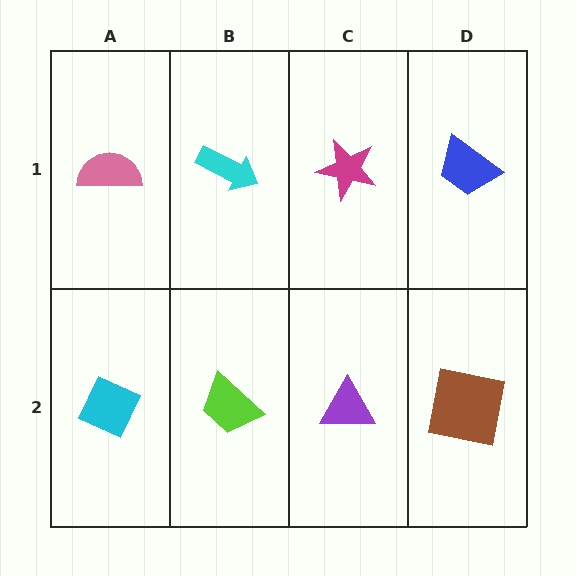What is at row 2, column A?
A cyan diamond.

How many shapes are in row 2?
4 shapes.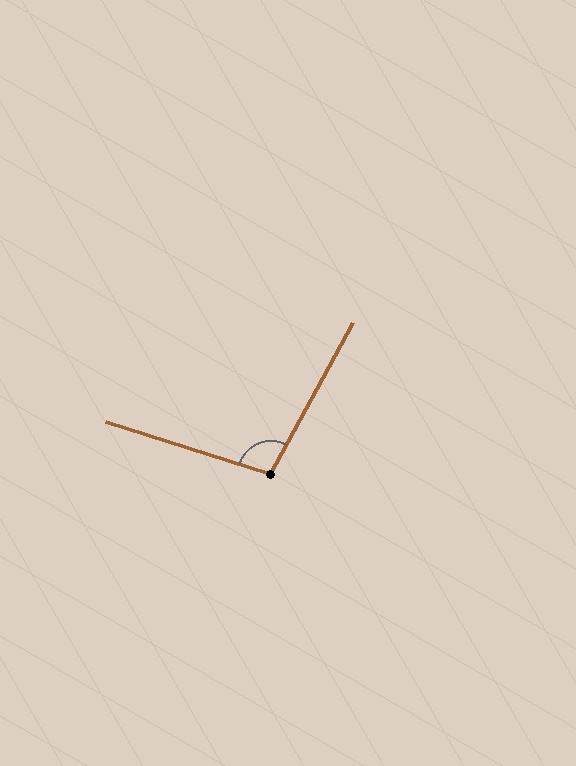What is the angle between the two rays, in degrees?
Approximately 101 degrees.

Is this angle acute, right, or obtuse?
It is obtuse.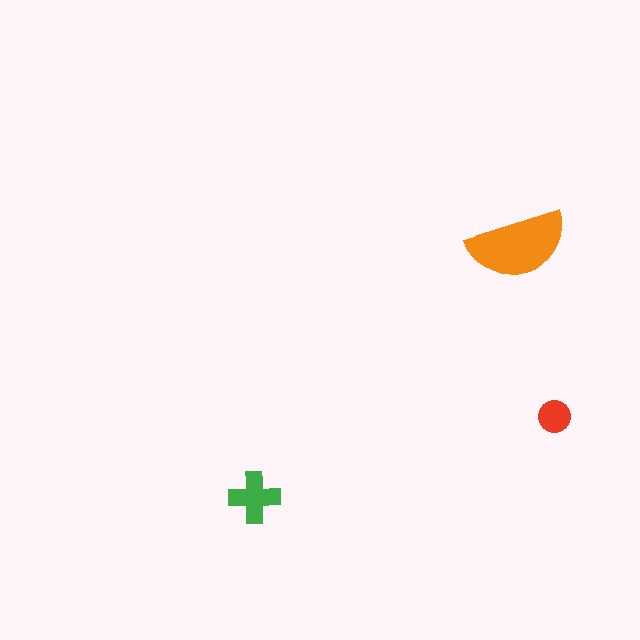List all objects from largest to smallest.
The orange semicircle, the green cross, the red circle.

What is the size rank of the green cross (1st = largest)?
2nd.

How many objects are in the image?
There are 3 objects in the image.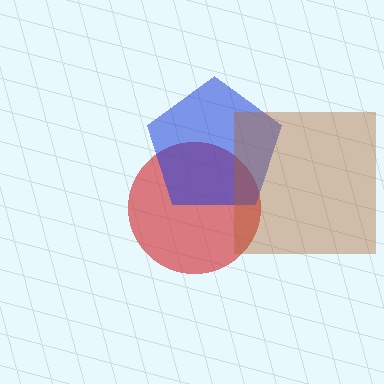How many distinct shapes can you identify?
There are 3 distinct shapes: a red circle, a blue pentagon, a brown square.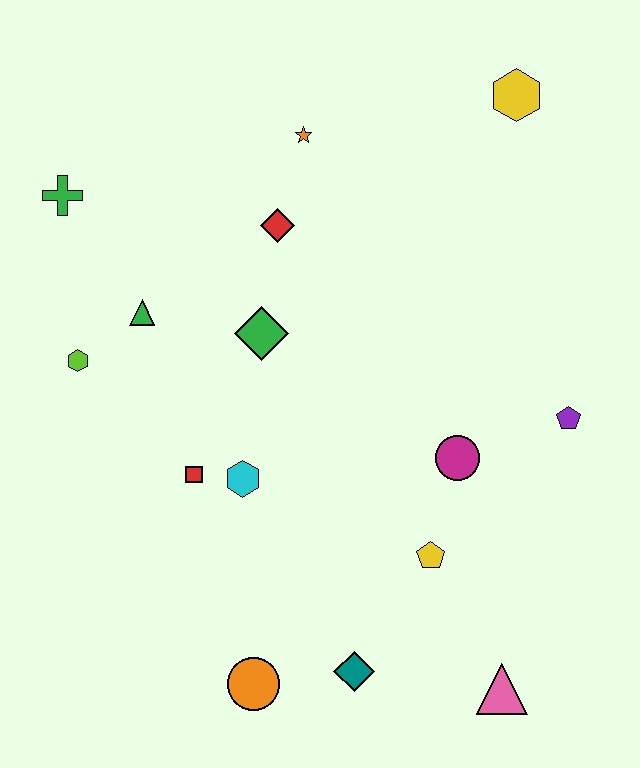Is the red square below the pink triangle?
No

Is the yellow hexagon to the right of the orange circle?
Yes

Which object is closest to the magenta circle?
The yellow pentagon is closest to the magenta circle.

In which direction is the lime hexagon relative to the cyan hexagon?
The lime hexagon is to the left of the cyan hexagon.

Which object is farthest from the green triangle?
The pink triangle is farthest from the green triangle.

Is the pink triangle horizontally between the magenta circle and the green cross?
No